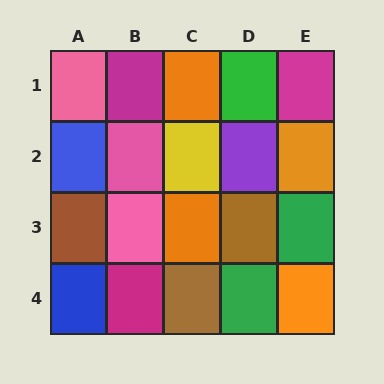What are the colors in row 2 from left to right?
Blue, pink, yellow, purple, orange.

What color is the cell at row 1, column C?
Orange.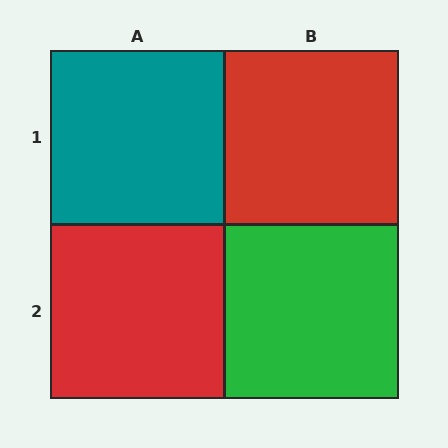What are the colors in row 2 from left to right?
Red, green.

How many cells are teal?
1 cell is teal.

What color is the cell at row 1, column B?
Red.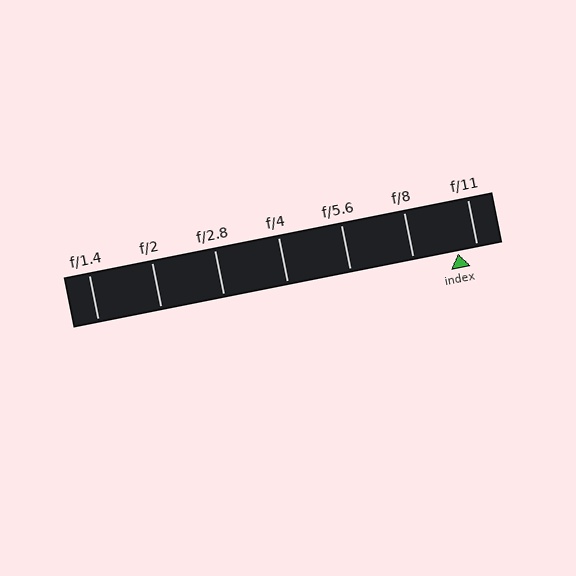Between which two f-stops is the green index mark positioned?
The index mark is between f/8 and f/11.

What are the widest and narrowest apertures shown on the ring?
The widest aperture shown is f/1.4 and the narrowest is f/11.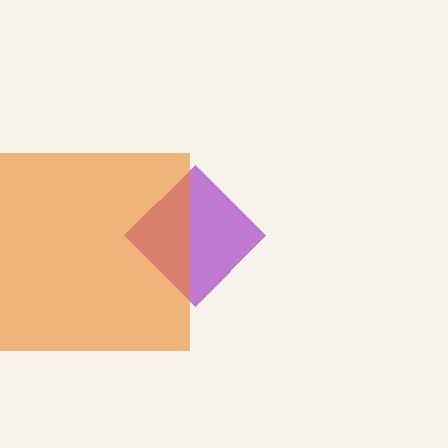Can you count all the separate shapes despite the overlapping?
Yes, there are 2 separate shapes.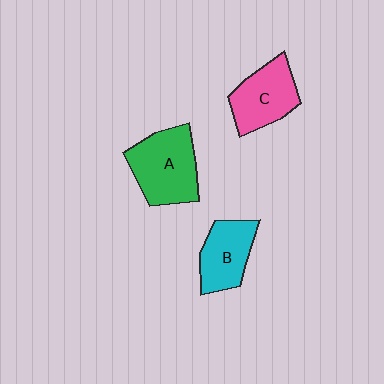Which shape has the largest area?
Shape A (green).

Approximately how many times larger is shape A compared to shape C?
Approximately 1.2 times.